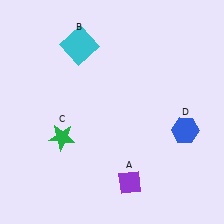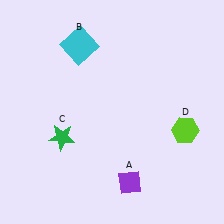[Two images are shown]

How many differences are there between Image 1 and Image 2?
There is 1 difference between the two images.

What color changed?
The hexagon (D) changed from blue in Image 1 to lime in Image 2.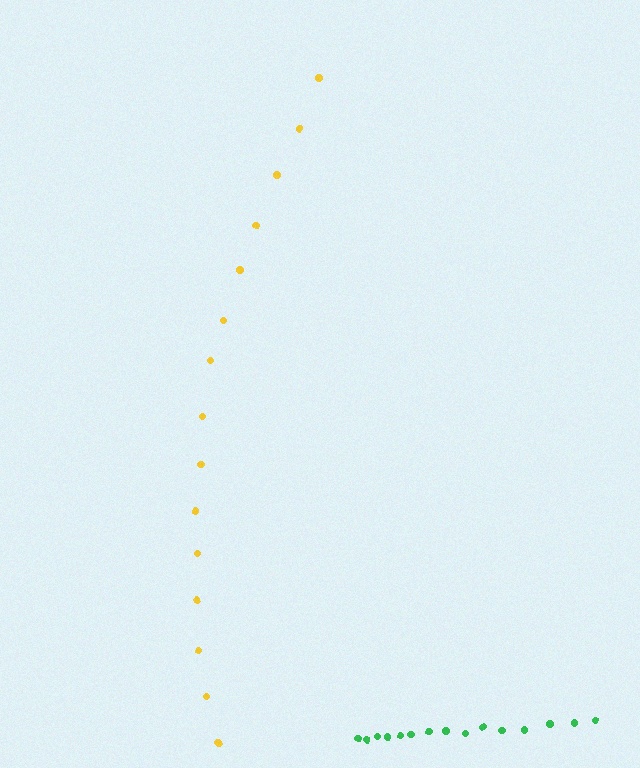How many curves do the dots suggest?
There are 2 distinct paths.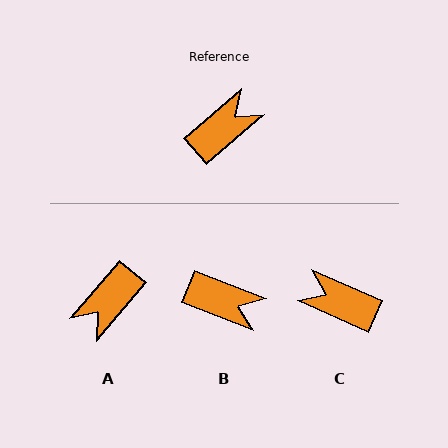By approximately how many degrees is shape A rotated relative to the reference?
Approximately 172 degrees clockwise.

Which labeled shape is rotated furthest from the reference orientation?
A, about 172 degrees away.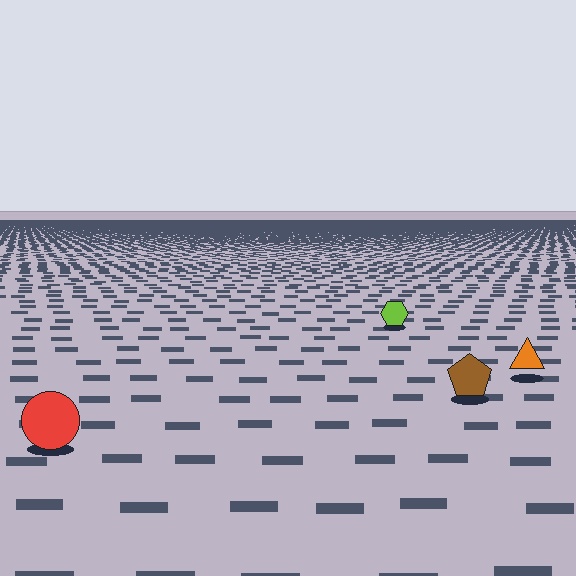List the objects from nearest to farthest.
From nearest to farthest: the red circle, the brown pentagon, the orange triangle, the lime hexagon.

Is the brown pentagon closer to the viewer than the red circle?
No. The red circle is closer — you can tell from the texture gradient: the ground texture is coarser near it.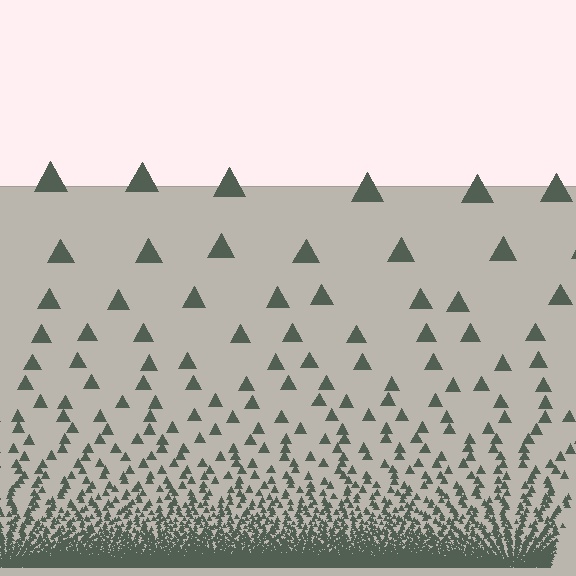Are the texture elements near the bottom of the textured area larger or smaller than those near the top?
Smaller. The gradient is inverted — elements near the bottom are smaller and denser.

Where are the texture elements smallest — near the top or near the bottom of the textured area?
Near the bottom.